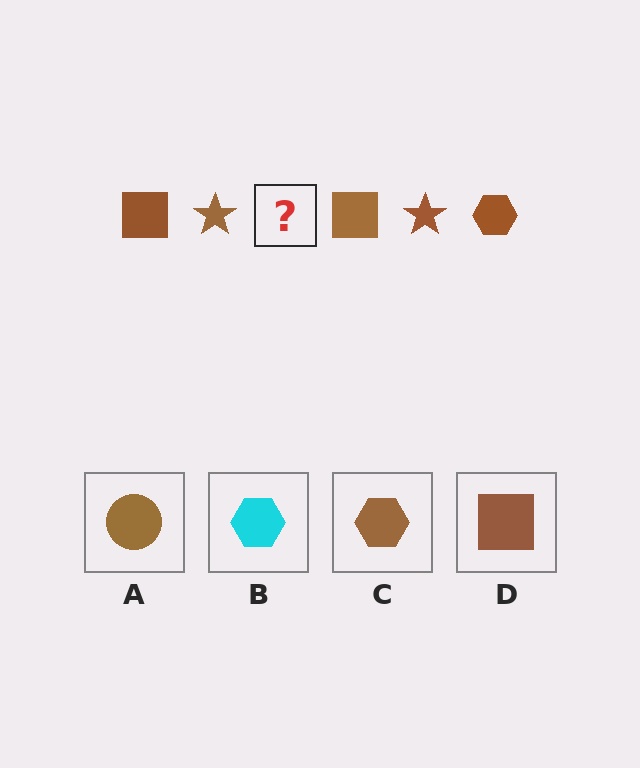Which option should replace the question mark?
Option C.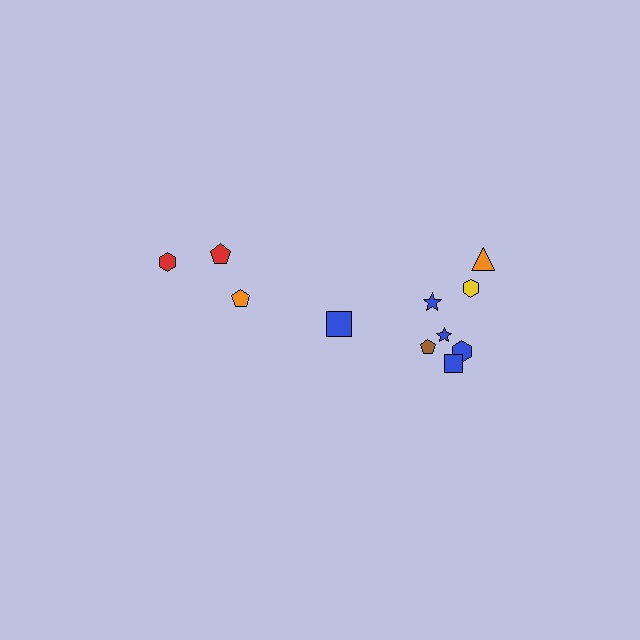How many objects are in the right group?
There are 8 objects.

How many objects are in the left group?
There are 3 objects.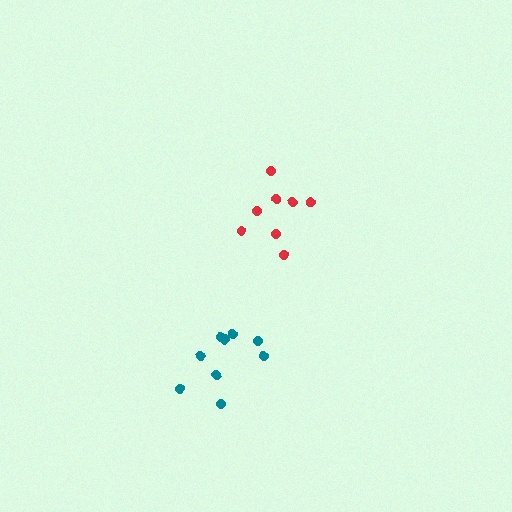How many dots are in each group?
Group 1: 8 dots, Group 2: 9 dots (17 total).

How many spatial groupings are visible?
There are 2 spatial groupings.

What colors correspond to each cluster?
The clusters are colored: red, teal.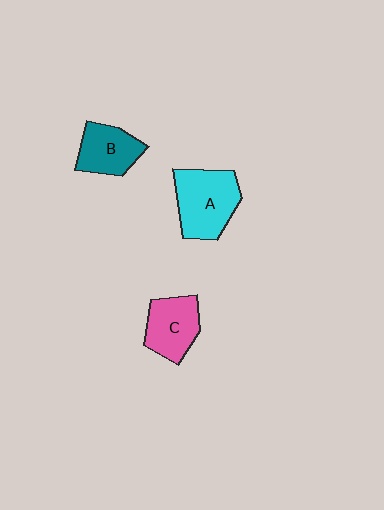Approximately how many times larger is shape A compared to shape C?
Approximately 1.3 times.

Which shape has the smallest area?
Shape B (teal).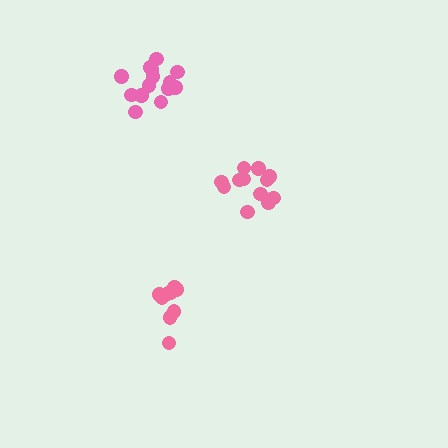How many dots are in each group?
Group 1: 9 dots, Group 2: 12 dots, Group 3: 14 dots (35 total).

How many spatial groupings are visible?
There are 3 spatial groupings.